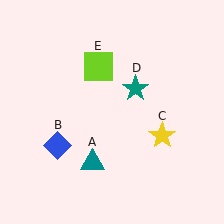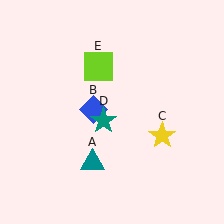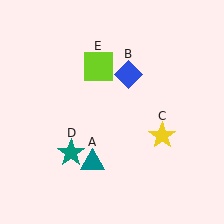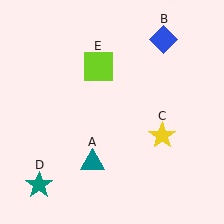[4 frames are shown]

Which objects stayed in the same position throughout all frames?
Teal triangle (object A) and yellow star (object C) and lime square (object E) remained stationary.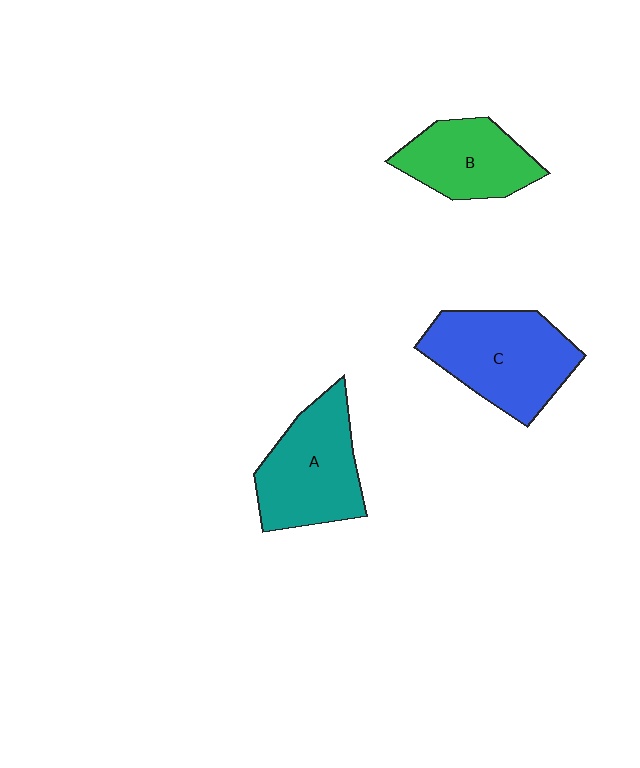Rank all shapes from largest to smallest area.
From largest to smallest: C (blue), A (teal), B (green).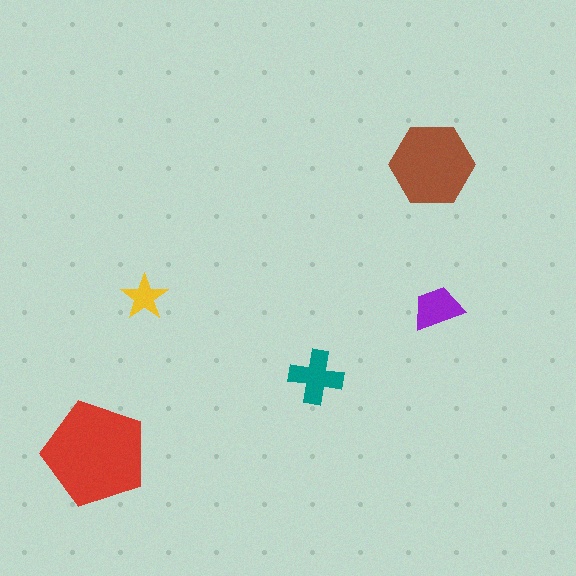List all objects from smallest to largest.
The yellow star, the purple trapezoid, the teal cross, the brown hexagon, the red pentagon.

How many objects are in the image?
There are 5 objects in the image.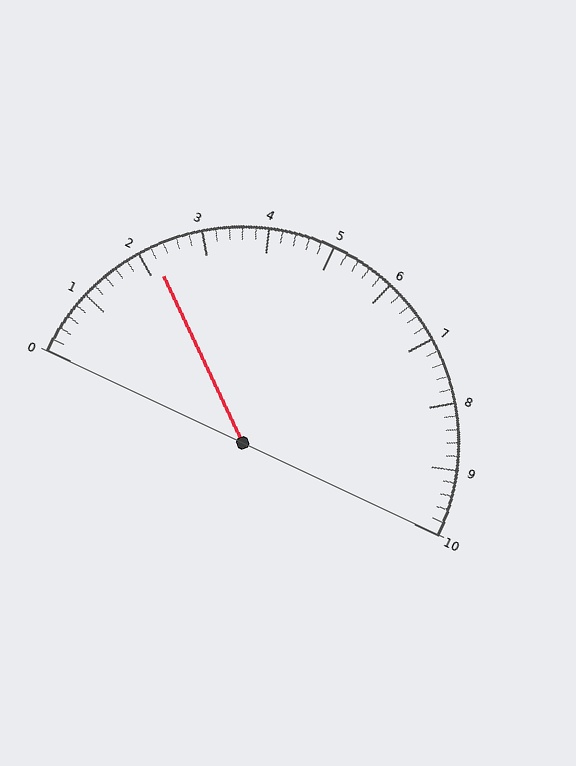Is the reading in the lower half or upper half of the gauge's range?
The reading is in the lower half of the range (0 to 10).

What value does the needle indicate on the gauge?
The needle indicates approximately 2.2.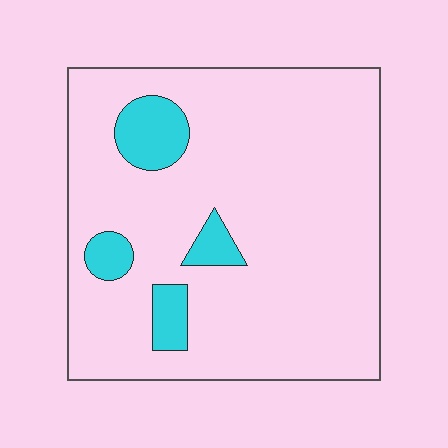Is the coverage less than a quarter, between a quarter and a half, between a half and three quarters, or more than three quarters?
Less than a quarter.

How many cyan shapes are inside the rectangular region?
4.